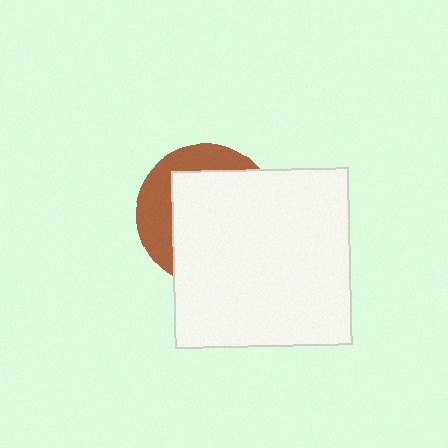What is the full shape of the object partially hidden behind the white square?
The partially hidden object is a brown circle.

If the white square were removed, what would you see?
You would see the complete brown circle.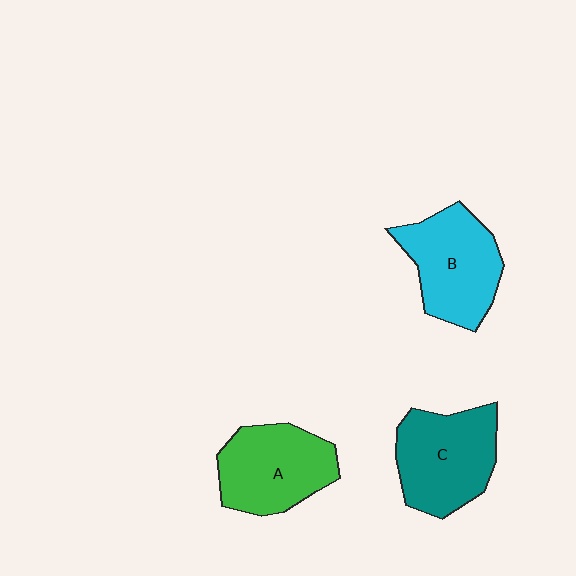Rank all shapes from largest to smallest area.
From largest to smallest: C (teal), B (cyan), A (green).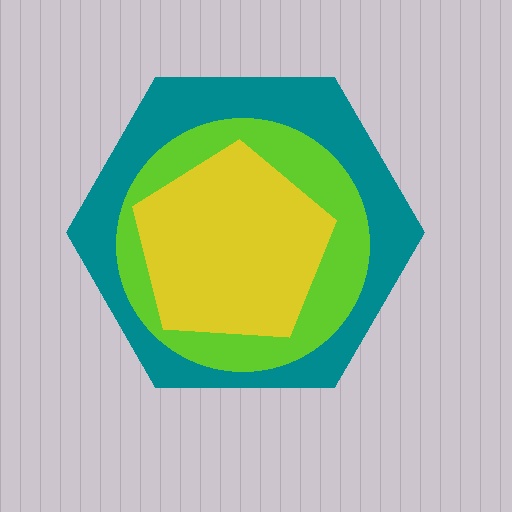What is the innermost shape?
The yellow pentagon.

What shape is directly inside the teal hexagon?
The lime circle.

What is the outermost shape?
The teal hexagon.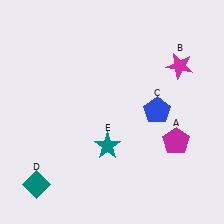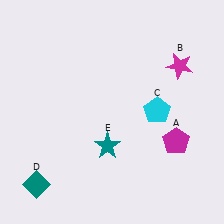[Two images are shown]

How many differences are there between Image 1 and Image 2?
There is 1 difference between the two images.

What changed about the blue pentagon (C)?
In Image 1, C is blue. In Image 2, it changed to cyan.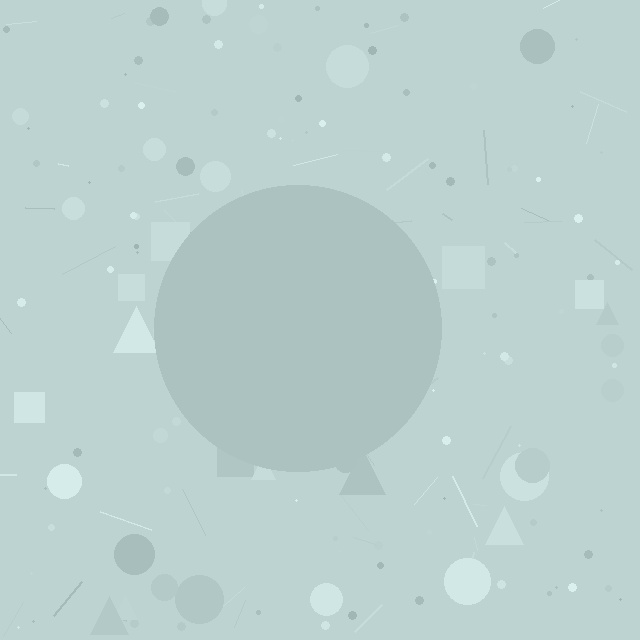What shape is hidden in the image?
A circle is hidden in the image.